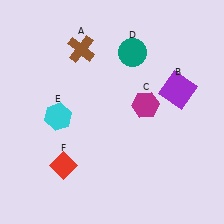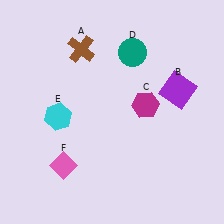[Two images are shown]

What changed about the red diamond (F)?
In Image 1, F is red. In Image 2, it changed to pink.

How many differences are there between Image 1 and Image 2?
There is 1 difference between the two images.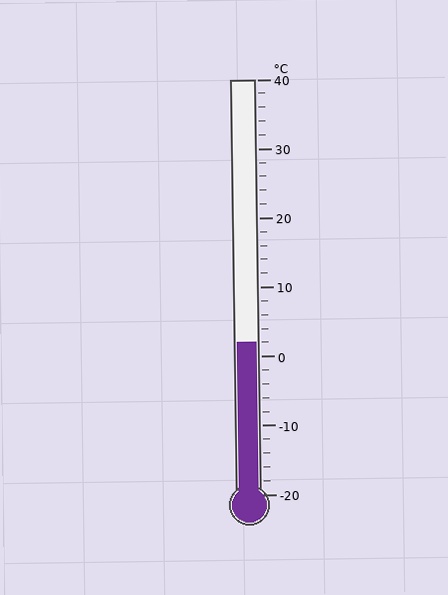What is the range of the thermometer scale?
The thermometer scale ranges from -20°C to 40°C.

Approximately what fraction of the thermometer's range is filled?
The thermometer is filled to approximately 35% of its range.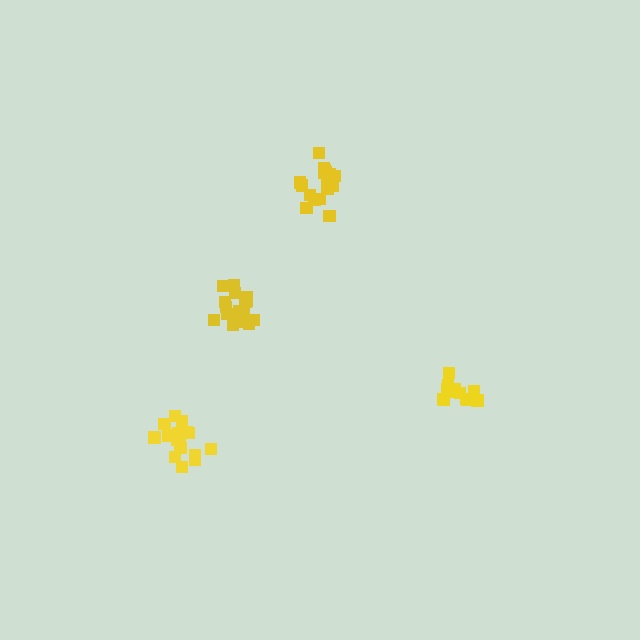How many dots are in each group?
Group 1: 17 dots, Group 2: 17 dots, Group 3: 18 dots, Group 4: 12 dots (64 total).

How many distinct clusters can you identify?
There are 4 distinct clusters.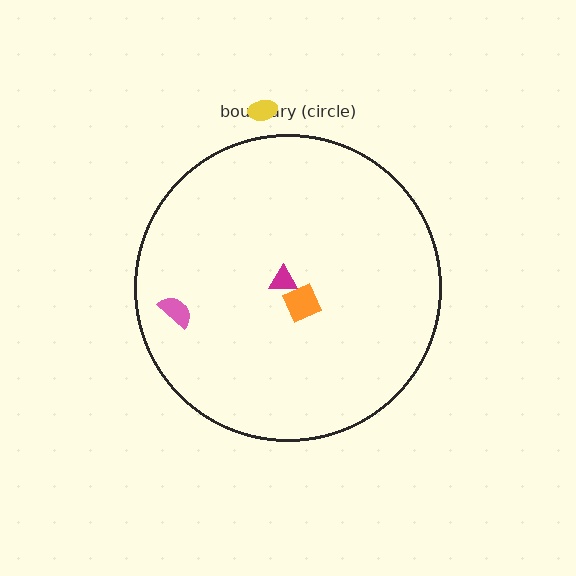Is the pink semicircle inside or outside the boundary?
Inside.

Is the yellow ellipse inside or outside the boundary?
Outside.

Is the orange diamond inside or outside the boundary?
Inside.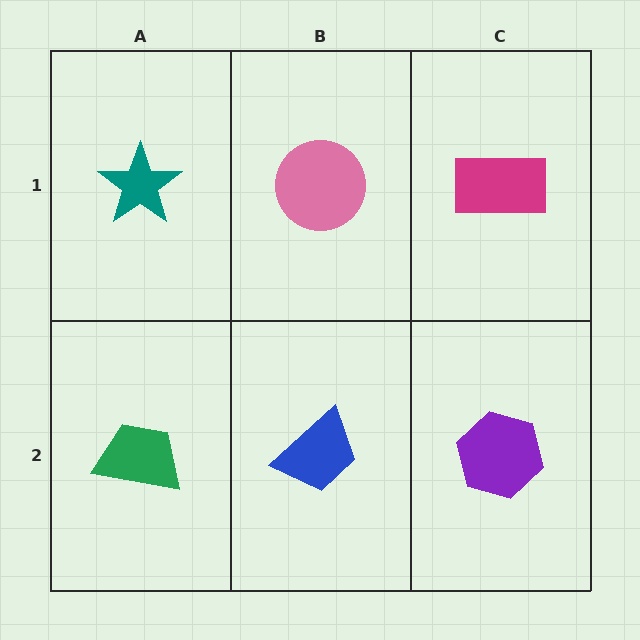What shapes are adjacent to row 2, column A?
A teal star (row 1, column A), a blue trapezoid (row 2, column B).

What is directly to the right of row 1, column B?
A magenta rectangle.